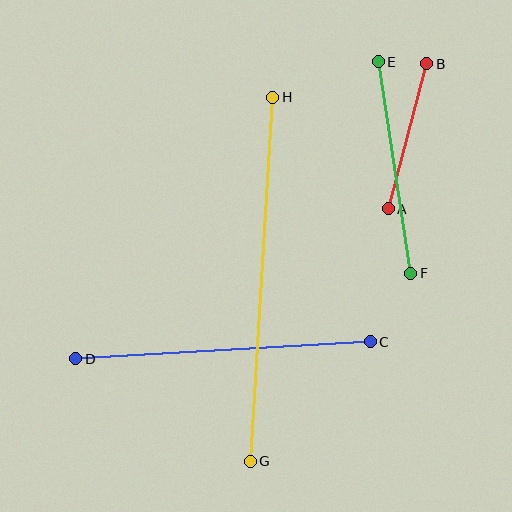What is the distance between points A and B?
The distance is approximately 150 pixels.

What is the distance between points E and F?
The distance is approximately 214 pixels.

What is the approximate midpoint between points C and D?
The midpoint is at approximately (223, 350) pixels.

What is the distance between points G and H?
The distance is approximately 365 pixels.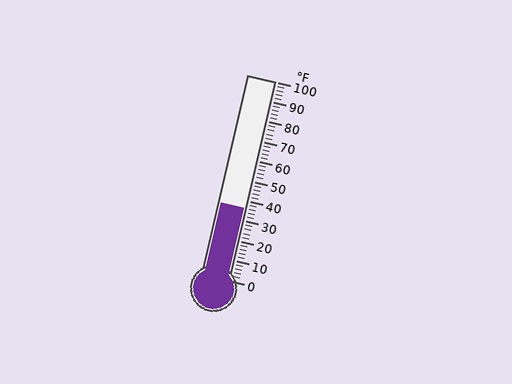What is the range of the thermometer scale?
The thermometer scale ranges from 0°F to 100°F.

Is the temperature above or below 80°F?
The temperature is below 80°F.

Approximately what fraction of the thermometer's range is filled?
The thermometer is filled to approximately 35% of its range.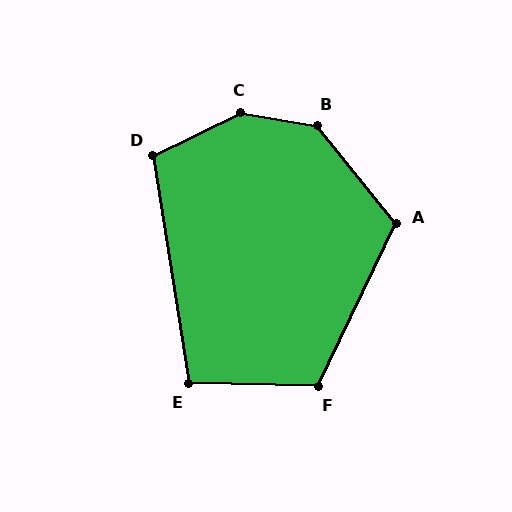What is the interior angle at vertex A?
Approximately 115 degrees (obtuse).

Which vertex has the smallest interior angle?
E, at approximately 100 degrees.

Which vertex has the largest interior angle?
C, at approximately 144 degrees.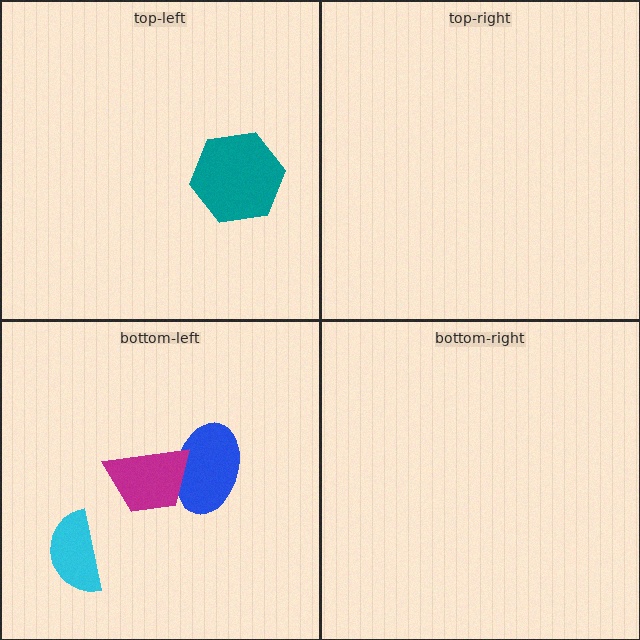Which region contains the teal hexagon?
The top-left region.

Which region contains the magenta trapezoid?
The bottom-left region.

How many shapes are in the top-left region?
1.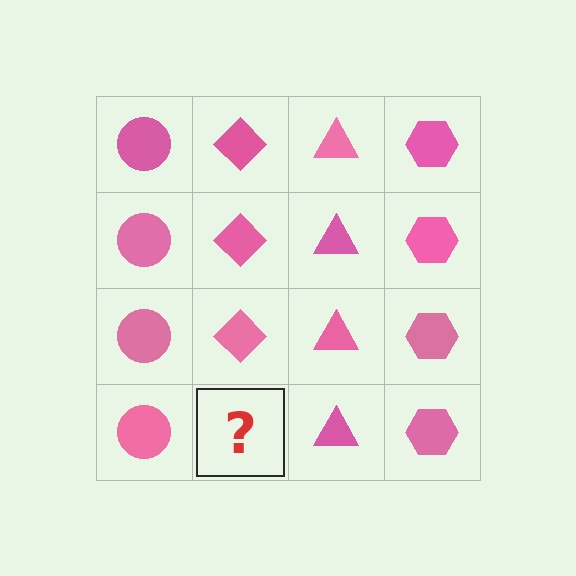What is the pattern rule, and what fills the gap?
The rule is that each column has a consistent shape. The gap should be filled with a pink diamond.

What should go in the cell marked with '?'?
The missing cell should contain a pink diamond.